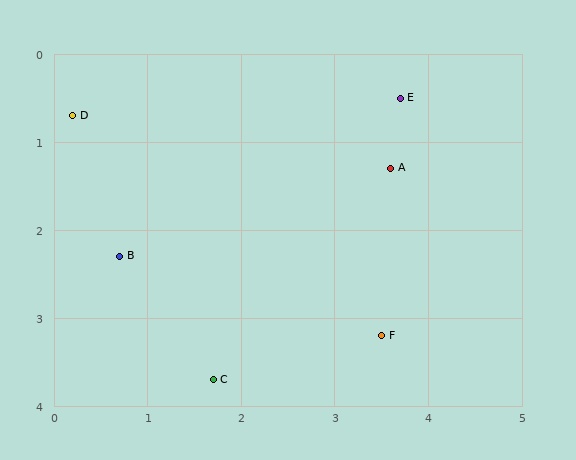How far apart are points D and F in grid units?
Points D and F are about 4.1 grid units apart.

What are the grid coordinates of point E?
Point E is at approximately (3.7, 0.5).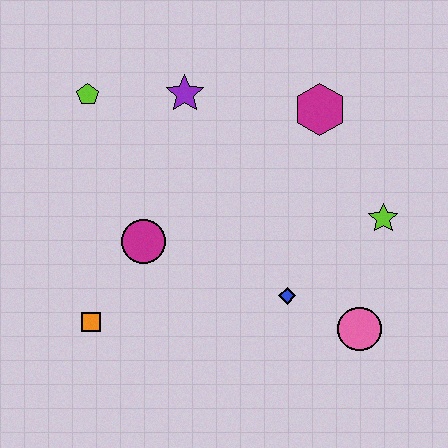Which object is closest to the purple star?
The lime pentagon is closest to the purple star.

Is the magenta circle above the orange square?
Yes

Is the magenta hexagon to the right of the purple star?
Yes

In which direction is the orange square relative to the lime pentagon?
The orange square is below the lime pentagon.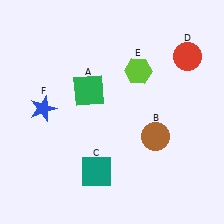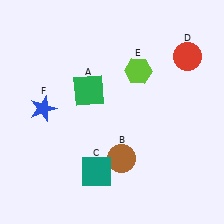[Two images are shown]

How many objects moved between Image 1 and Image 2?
1 object moved between the two images.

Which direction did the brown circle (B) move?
The brown circle (B) moved left.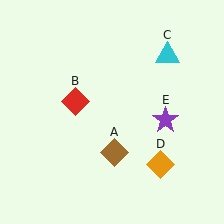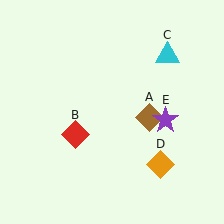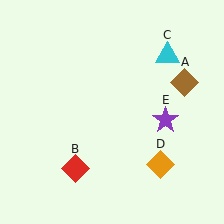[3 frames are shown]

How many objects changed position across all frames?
2 objects changed position: brown diamond (object A), red diamond (object B).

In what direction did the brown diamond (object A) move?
The brown diamond (object A) moved up and to the right.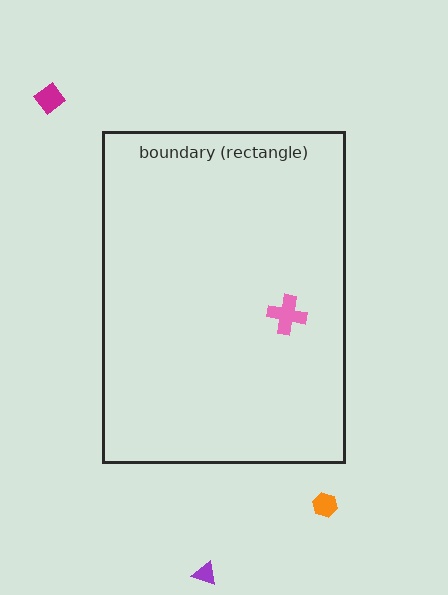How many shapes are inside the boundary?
1 inside, 3 outside.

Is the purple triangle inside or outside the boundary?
Outside.